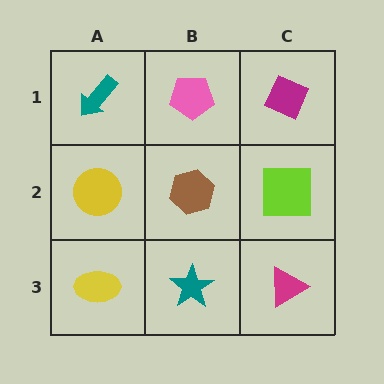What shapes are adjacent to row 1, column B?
A brown hexagon (row 2, column B), a teal arrow (row 1, column A), a magenta diamond (row 1, column C).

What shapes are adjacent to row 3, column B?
A brown hexagon (row 2, column B), a yellow ellipse (row 3, column A), a magenta triangle (row 3, column C).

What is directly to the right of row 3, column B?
A magenta triangle.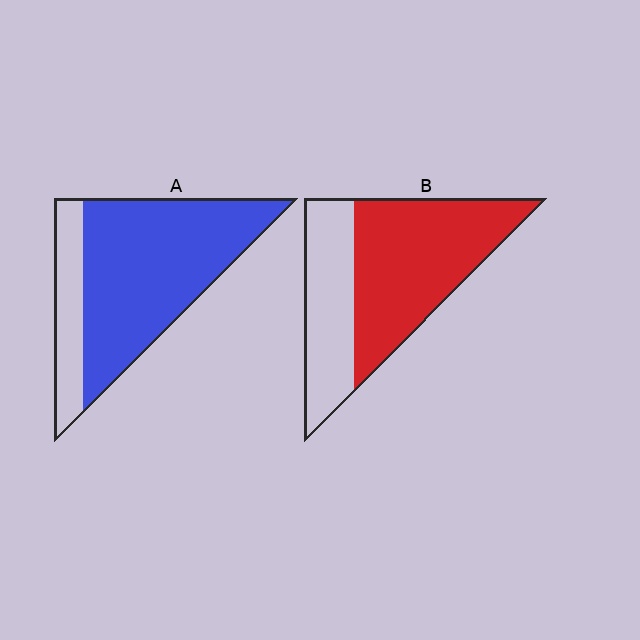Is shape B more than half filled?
Yes.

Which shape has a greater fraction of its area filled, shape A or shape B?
Shape A.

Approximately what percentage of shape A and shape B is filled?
A is approximately 80% and B is approximately 65%.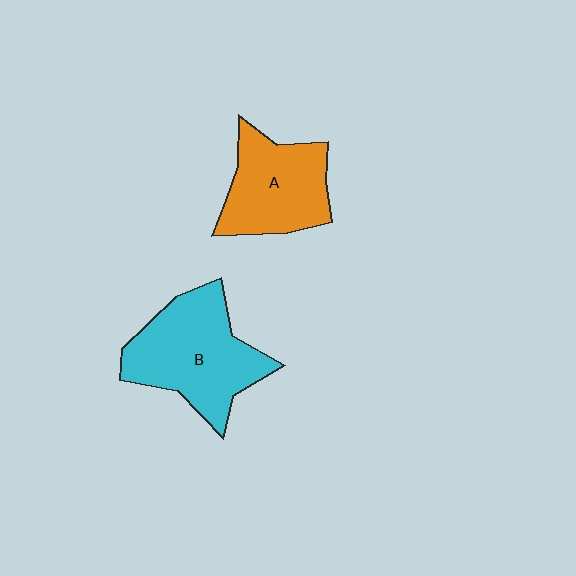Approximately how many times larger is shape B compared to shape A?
Approximately 1.3 times.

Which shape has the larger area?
Shape B (cyan).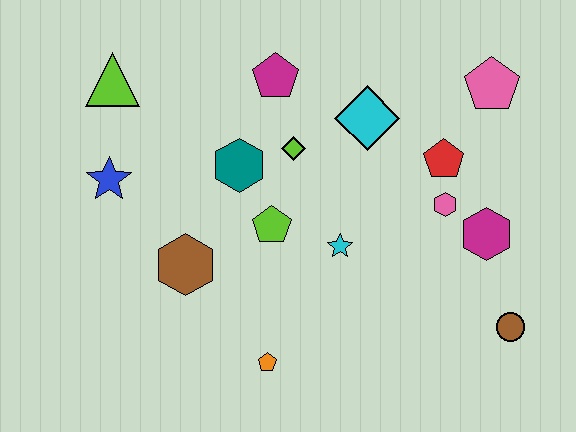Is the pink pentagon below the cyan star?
No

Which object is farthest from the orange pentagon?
The pink pentagon is farthest from the orange pentagon.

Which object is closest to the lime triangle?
The blue star is closest to the lime triangle.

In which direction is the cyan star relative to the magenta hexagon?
The cyan star is to the left of the magenta hexagon.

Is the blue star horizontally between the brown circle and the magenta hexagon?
No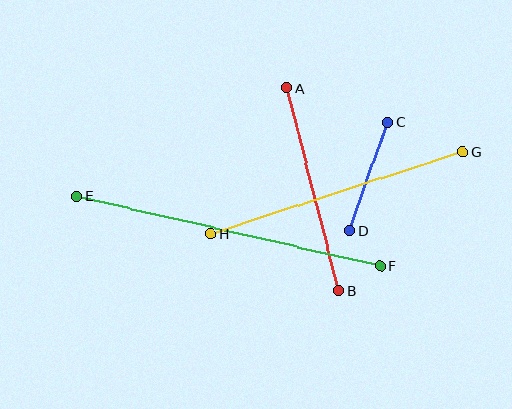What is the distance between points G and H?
The distance is approximately 265 pixels.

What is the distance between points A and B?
The distance is approximately 209 pixels.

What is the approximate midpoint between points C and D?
The midpoint is at approximately (369, 176) pixels.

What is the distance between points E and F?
The distance is approximately 312 pixels.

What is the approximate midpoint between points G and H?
The midpoint is at approximately (336, 193) pixels.